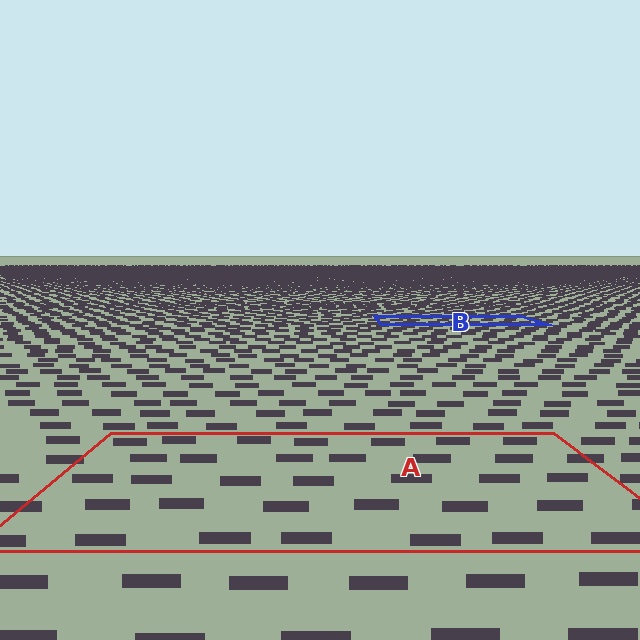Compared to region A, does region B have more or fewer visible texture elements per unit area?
Region B has more texture elements per unit area — they are packed more densely because it is farther away.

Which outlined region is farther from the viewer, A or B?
Region B is farther from the viewer — the texture elements inside it appear smaller and more densely packed.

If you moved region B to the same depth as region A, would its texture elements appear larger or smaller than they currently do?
They would appear larger. At a closer depth, the same texture elements are projected at a bigger on-screen size.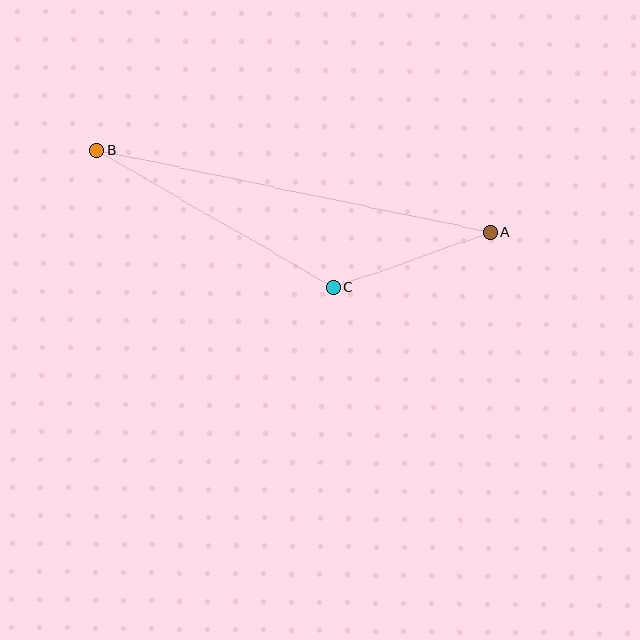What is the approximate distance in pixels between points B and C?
The distance between B and C is approximately 274 pixels.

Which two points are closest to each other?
Points A and C are closest to each other.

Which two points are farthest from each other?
Points A and B are farthest from each other.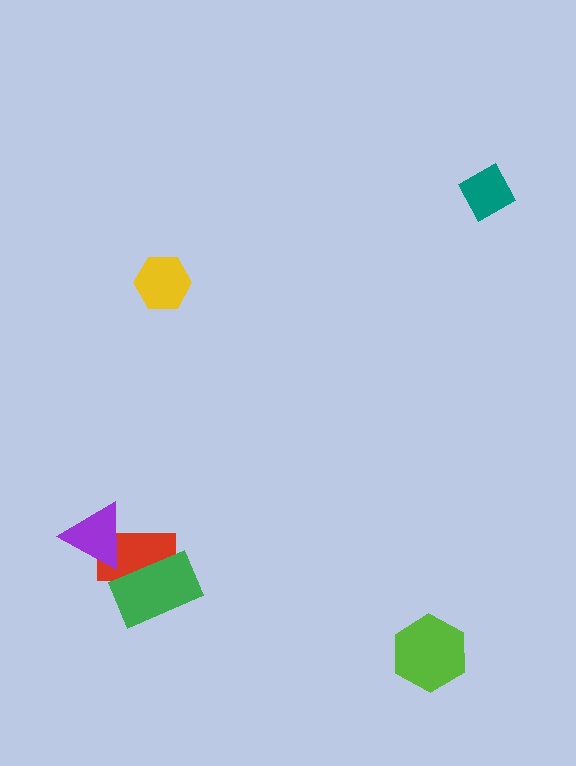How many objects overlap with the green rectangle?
1 object overlaps with the green rectangle.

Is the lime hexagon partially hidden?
No, no other shape covers it.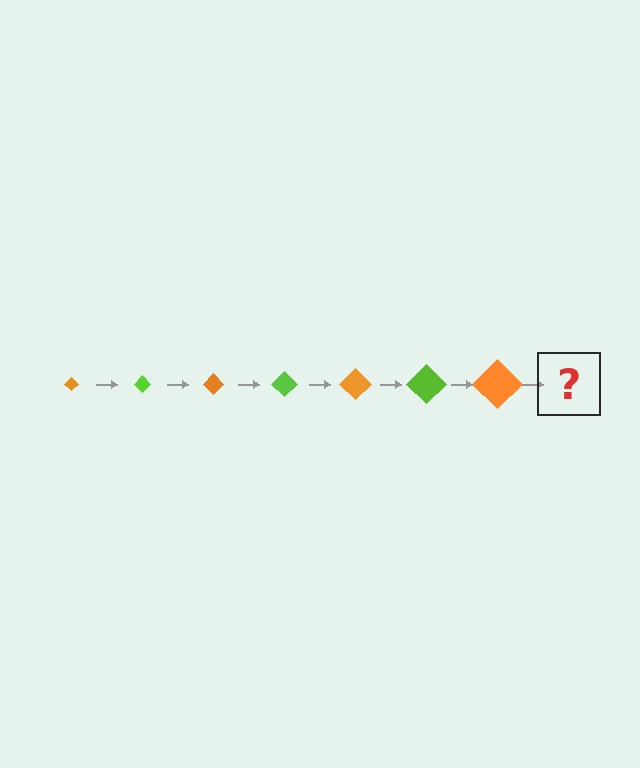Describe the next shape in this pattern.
It should be a lime diamond, larger than the previous one.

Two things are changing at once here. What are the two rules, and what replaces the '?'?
The two rules are that the diamond grows larger each step and the color cycles through orange and lime. The '?' should be a lime diamond, larger than the previous one.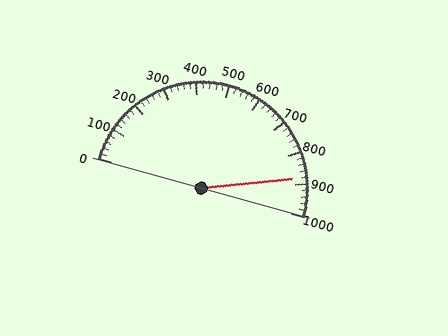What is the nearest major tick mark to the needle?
The nearest major tick mark is 900.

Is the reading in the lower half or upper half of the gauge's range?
The reading is in the upper half of the range (0 to 1000).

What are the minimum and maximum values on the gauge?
The gauge ranges from 0 to 1000.